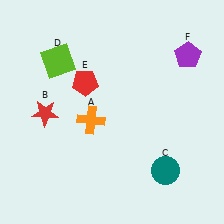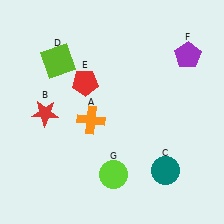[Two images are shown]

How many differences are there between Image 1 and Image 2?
There is 1 difference between the two images.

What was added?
A lime circle (G) was added in Image 2.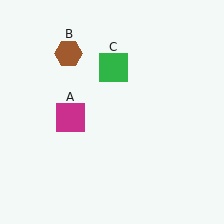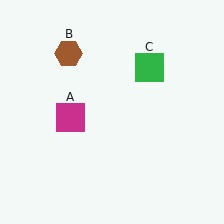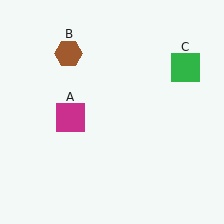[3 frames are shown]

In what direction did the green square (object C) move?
The green square (object C) moved right.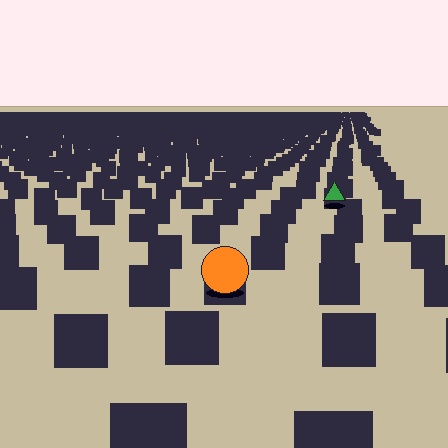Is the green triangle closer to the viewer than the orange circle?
No. The orange circle is closer — you can tell from the texture gradient: the ground texture is coarser near it.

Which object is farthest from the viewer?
The green triangle is farthest from the viewer. It appears smaller and the ground texture around it is denser.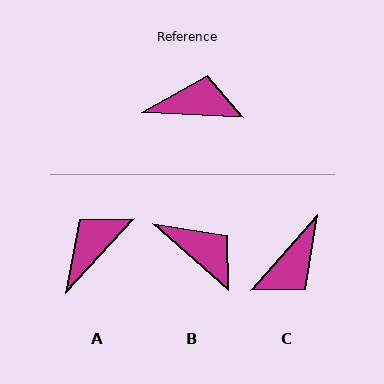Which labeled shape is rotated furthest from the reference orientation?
C, about 129 degrees away.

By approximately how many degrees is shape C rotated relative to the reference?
Approximately 129 degrees clockwise.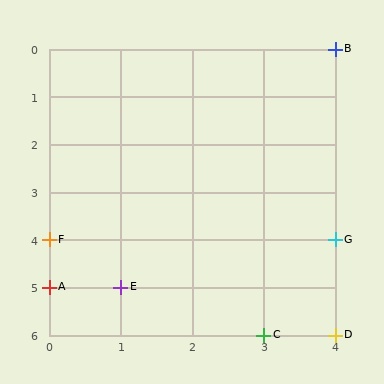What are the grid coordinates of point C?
Point C is at grid coordinates (3, 6).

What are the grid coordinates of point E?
Point E is at grid coordinates (1, 5).